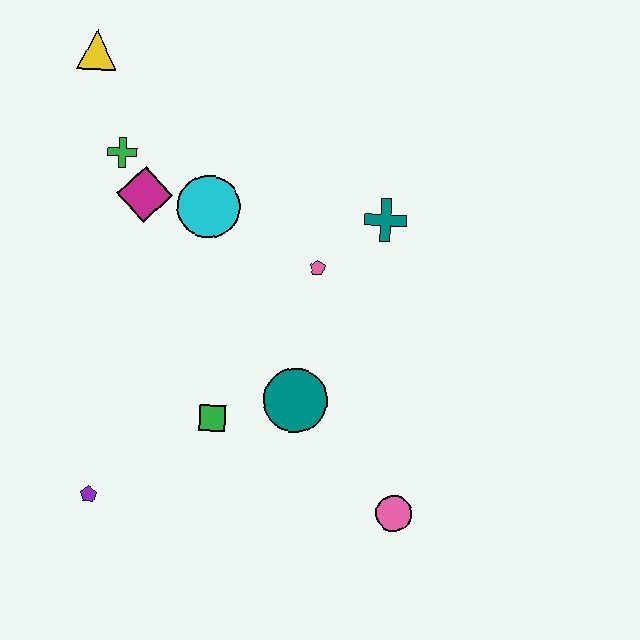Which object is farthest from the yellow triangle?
The pink circle is farthest from the yellow triangle.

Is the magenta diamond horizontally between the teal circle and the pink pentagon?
No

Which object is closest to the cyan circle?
The magenta diamond is closest to the cyan circle.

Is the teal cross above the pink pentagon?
Yes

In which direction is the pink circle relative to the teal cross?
The pink circle is below the teal cross.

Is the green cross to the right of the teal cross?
No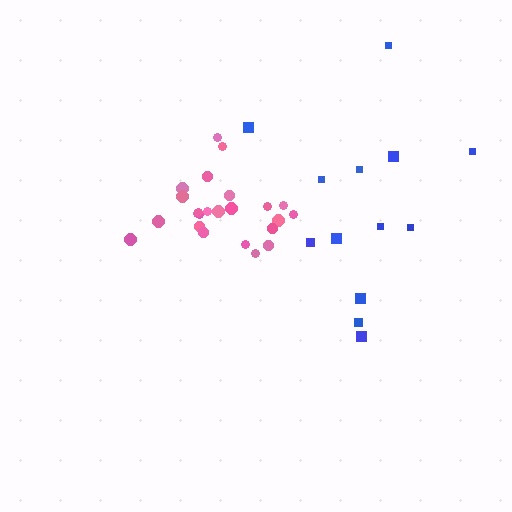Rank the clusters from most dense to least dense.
pink, blue.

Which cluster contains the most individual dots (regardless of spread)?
Pink (24).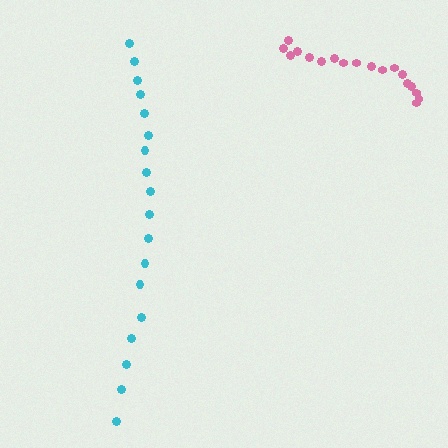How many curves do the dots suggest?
There are 2 distinct paths.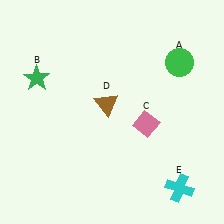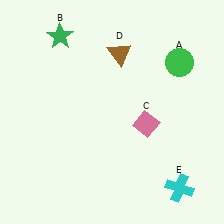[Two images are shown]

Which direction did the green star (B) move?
The green star (B) moved up.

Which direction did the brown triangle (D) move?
The brown triangle (D) moved up.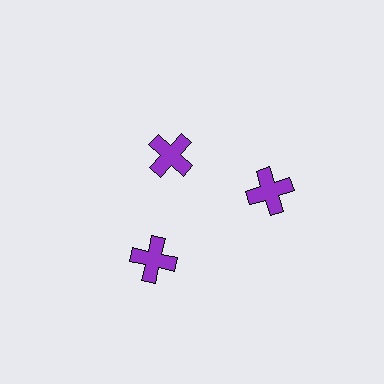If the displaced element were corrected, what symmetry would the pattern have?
It would have 3-fold rotational symmetry — the pattern would map onto itself every 120 degrees.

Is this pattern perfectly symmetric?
No. The 3 purple crosses are arranged in a ring, but one element near the 11 o'clock position is pulled inward toward the center, breaking the 3-fold rotational symmetry.